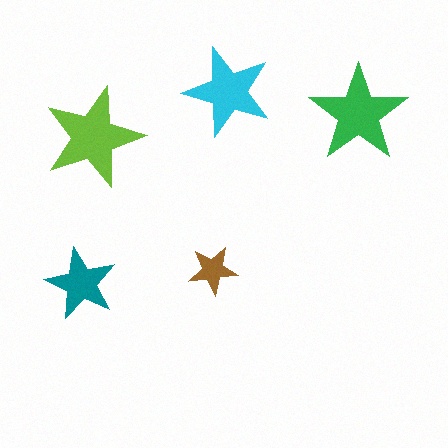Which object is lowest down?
The teal star is bottommost.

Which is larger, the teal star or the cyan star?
The cyan one.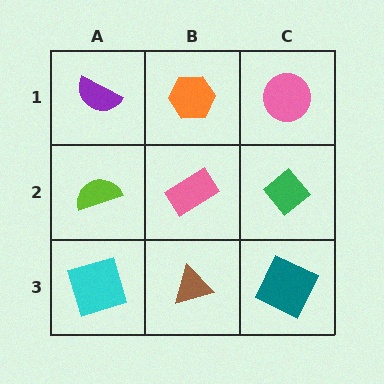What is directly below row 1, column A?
A lime semicircle.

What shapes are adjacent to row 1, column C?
A green diamond (row 2, column C), an orange hexagon (row 1, column B).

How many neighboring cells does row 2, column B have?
4.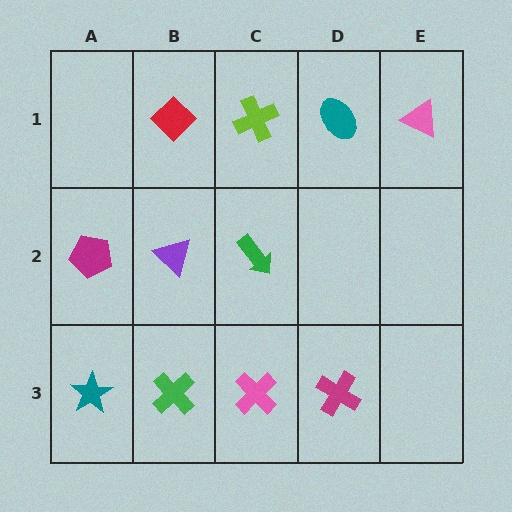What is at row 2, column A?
A magenta pentagon.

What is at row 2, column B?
A purple triangle.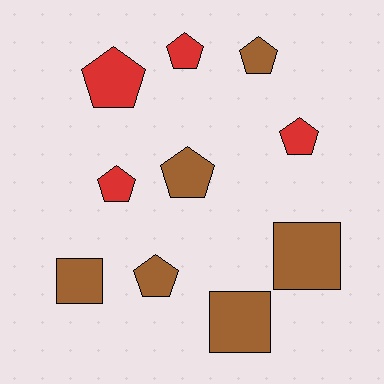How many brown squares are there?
There are 3 brown squares.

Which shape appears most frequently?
Pentagon, with 7 objects.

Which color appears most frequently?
Brown, with 6 objects.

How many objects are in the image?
There are 10 objects.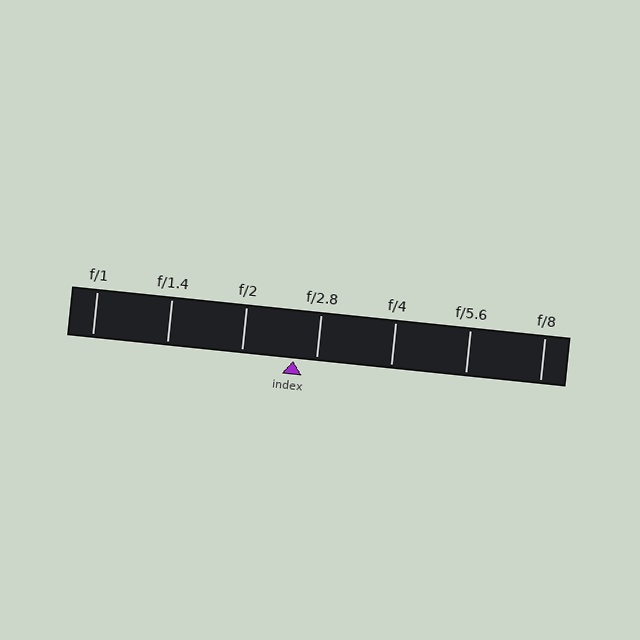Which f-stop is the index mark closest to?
The index mark is closest to f/2.8.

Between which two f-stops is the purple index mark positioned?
The index mark is between f/2 and f/2.8.